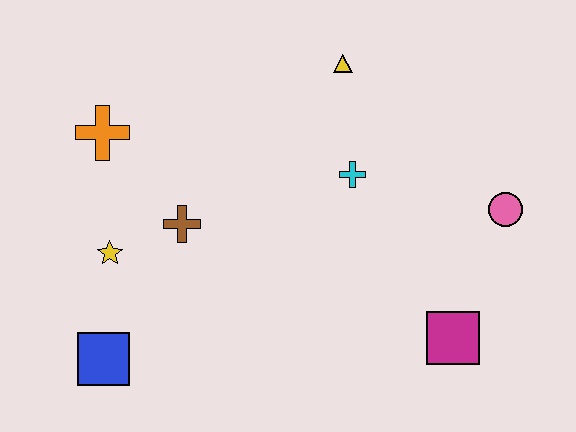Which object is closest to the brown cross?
The yellow star is closest to the brown cross.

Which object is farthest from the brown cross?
The pink circle is farthest from the brown cross.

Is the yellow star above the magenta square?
Yes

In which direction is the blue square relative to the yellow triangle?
The blue square is below the yellow triangle.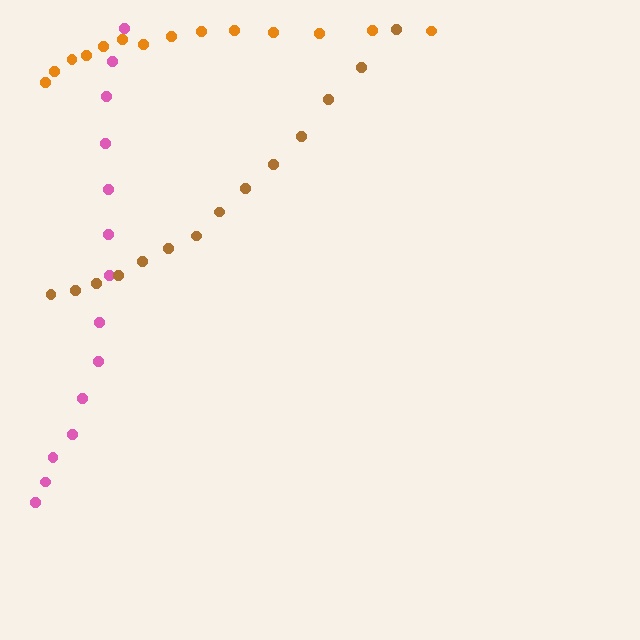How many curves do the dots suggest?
There are 3 distinct paths.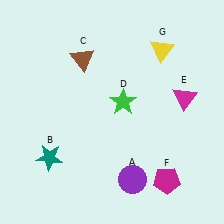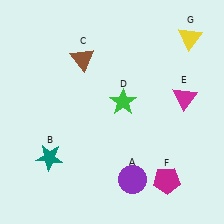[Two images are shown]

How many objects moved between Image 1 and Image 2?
1 object moved between the two images.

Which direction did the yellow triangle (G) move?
The yellow triangle (G) moved right.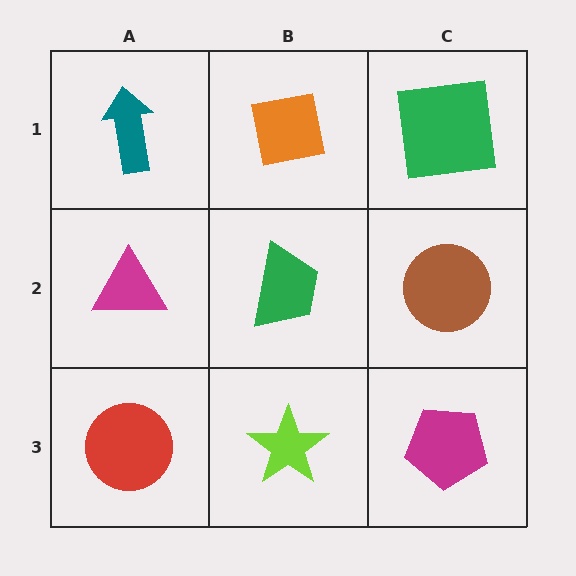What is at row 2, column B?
A green trapezoid.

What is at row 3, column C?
A magenta pentagon.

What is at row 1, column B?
An orange square.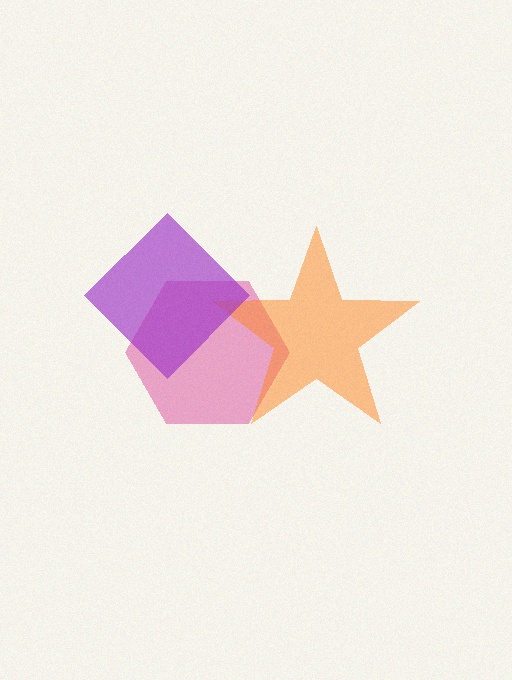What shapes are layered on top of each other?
The layered shapes are: a magenta hexagon, an orange star, a purple diamond.